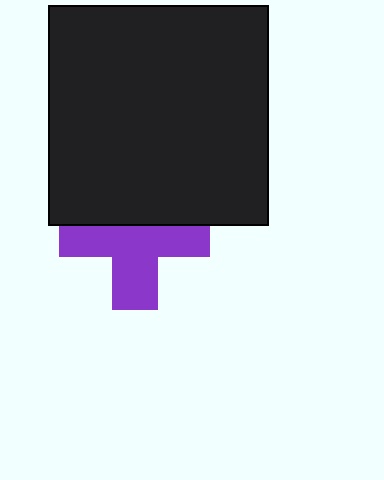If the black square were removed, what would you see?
You would see the complete purple cross.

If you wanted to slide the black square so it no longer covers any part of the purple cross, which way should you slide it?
Slide it up — that is the most direct way to separate the two shapes.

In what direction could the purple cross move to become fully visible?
The purple cross could move down. That would shift it out from behind the black square entirely.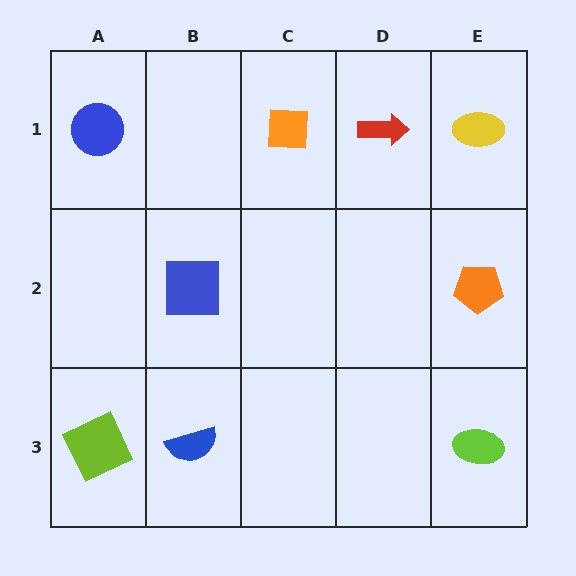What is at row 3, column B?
A blue semicircle.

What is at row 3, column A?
A lime square.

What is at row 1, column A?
A blue circle.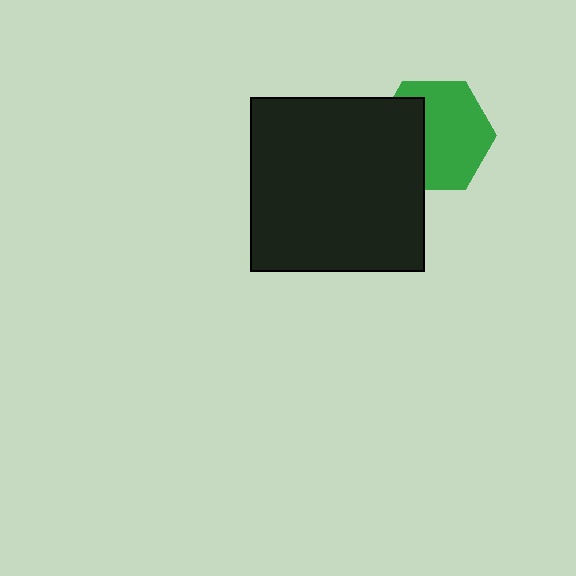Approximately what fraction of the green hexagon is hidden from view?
Roughly 37% of the green hexagon is hidden behind the black square.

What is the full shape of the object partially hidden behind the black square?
The partially hidden object is a green hexagon.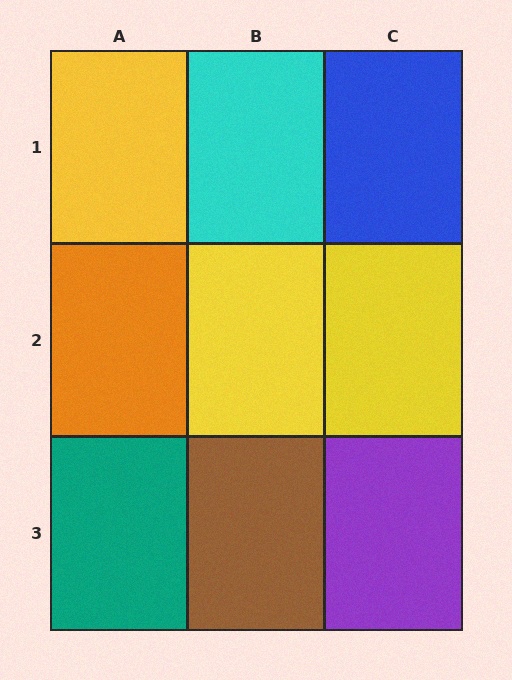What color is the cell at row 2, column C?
Yellow.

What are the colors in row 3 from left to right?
Teal, brown, purple.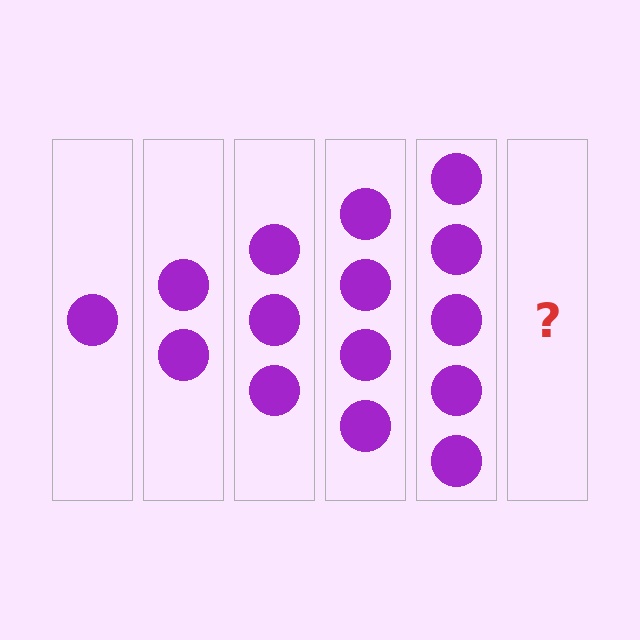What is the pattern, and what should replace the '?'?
The pattern is that each step adds one more circle. The '?' should be 6 circles.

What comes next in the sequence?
The next element should be 6 circles.